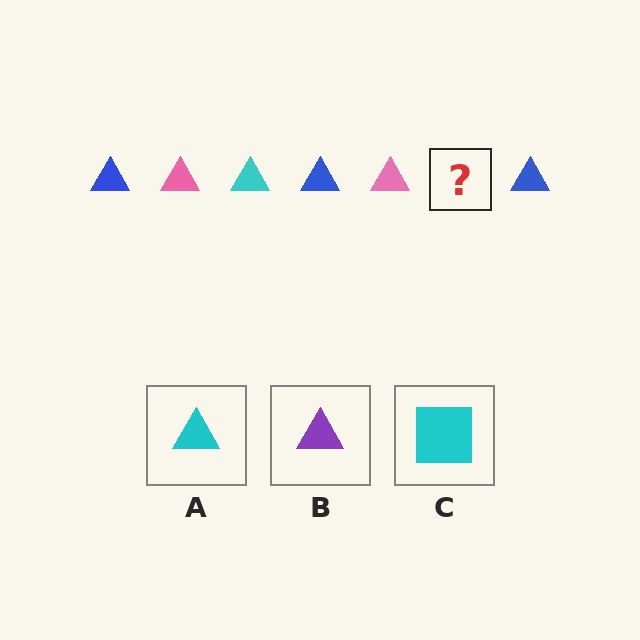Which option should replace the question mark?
Option A.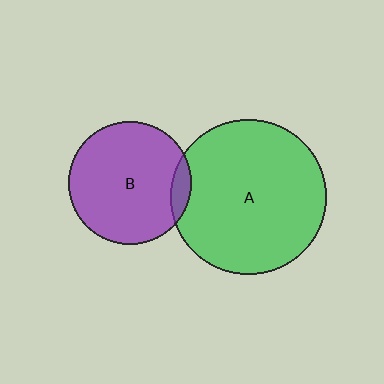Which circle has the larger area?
Circle A (green).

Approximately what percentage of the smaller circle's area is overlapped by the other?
Approximately 10%.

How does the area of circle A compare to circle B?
Approximately 1.6 times.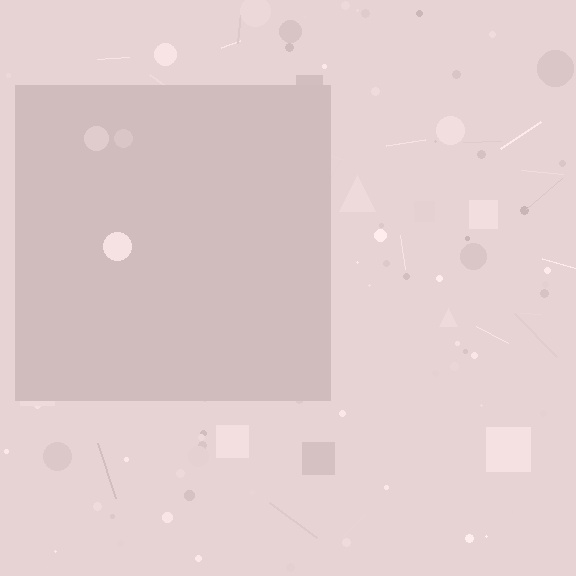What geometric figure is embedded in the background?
A square is embedded in the background.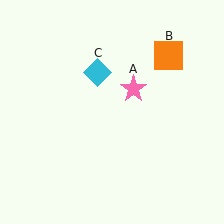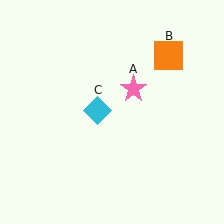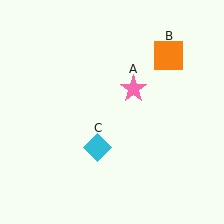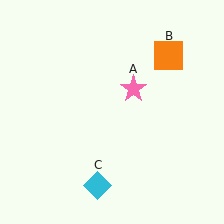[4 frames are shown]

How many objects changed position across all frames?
1 object changed position: cyan diamond (object C).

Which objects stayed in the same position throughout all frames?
Pink star (object A) and orange square (object B) remained stationary.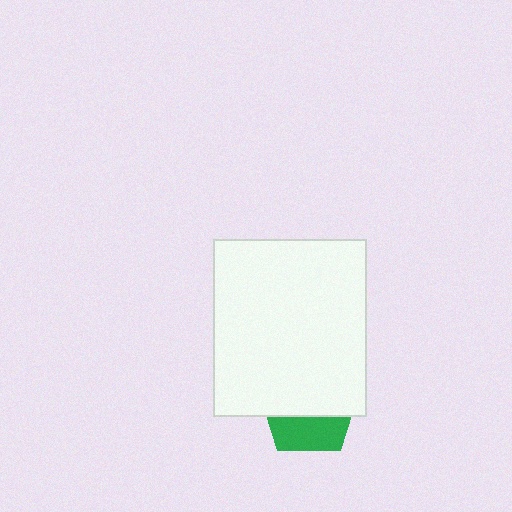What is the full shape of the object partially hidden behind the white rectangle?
The partially hidden object is a green pentagon.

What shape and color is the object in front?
The object in front is a white rectangle.